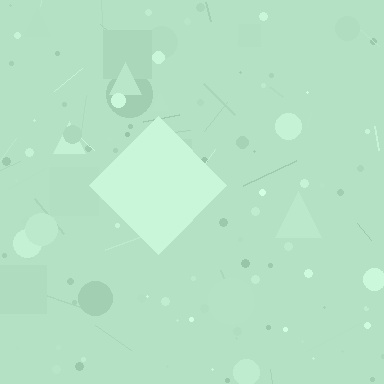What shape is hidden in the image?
A diamond is hidden in the image.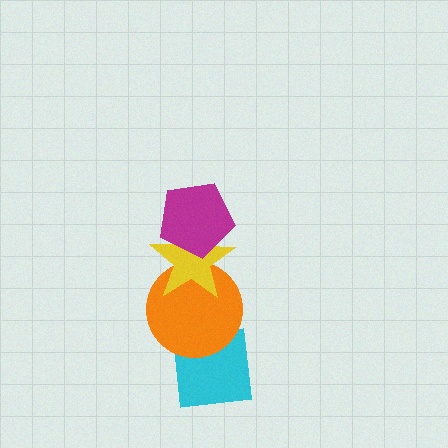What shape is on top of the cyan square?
The orange circle is on top of the cyan square.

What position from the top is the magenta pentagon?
The magenta pentagon is 1st from the top.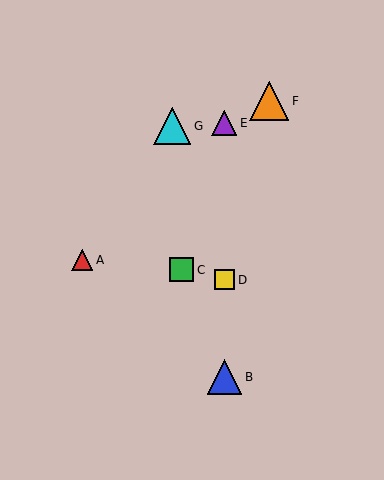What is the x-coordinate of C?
Object C is at x≈182.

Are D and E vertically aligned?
Yes, both are at x≈224.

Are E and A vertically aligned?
No, E is at x≈224 and A is at x≈82.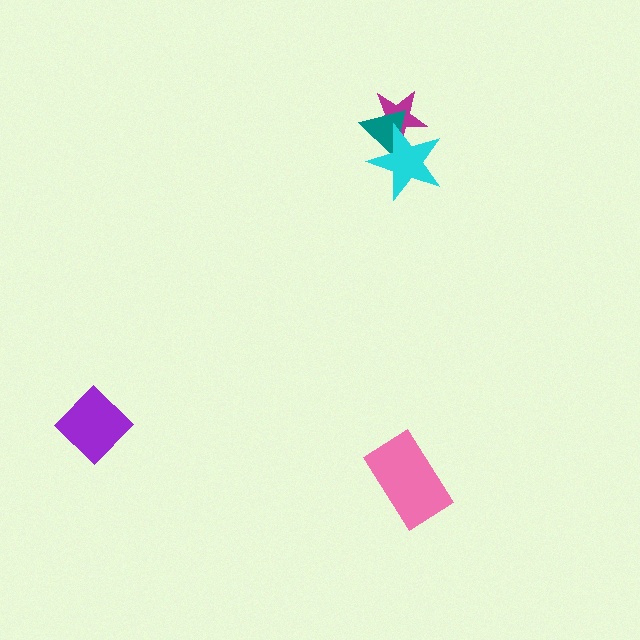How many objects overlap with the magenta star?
2 objects overlap with the magenta star.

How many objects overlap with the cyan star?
2 objects overlap with the cyan star.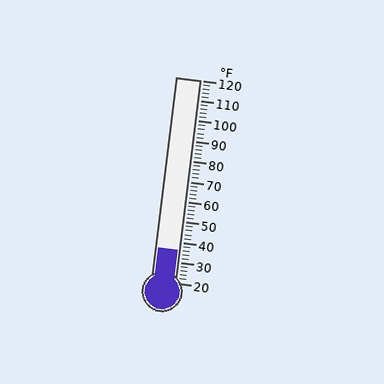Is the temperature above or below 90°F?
The temperature is below 90°F.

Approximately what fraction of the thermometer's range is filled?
The thermometer is filled to approximately 15% of its range.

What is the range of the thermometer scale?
The thermometer scale ranges from 20°F to 120°F.